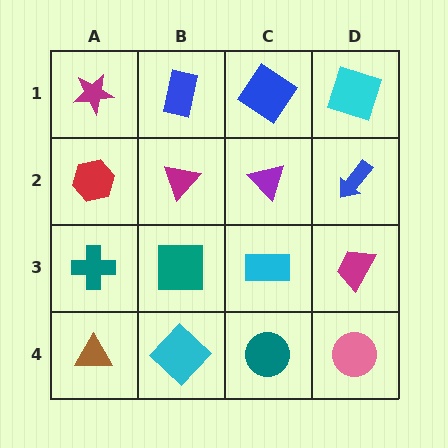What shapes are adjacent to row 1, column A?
A red hexagon (row 2, column A), a blue rectangle (row 1, column B).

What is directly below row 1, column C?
A purple triangle.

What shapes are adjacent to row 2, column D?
A cyan square (row 1, column D), a magenta trapezoid (row 3, column D), a purple triangle (row 2, column C).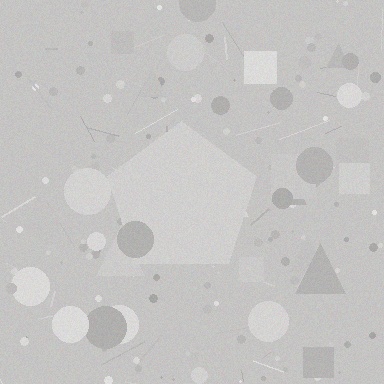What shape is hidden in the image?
A pentagon is hidden in the image.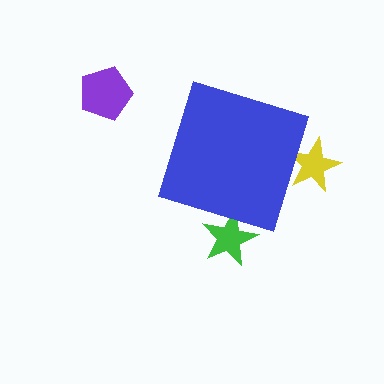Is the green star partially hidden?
Yes, the green star is partially hidden behind the blue diamond.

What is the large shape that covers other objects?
A blue diamond.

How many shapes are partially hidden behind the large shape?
2 shapes are partially hidden.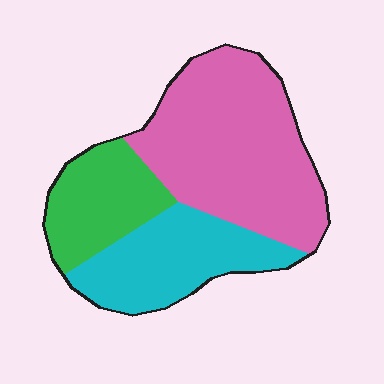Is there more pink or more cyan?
Pink.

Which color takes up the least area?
Green, at roughly 20%.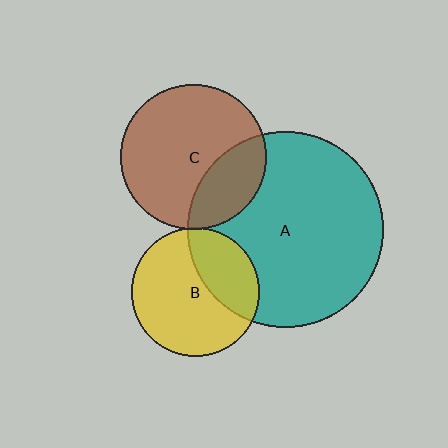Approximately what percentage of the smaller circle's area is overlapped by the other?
Approximately 35%.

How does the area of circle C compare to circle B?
Approximately 1.3 times.